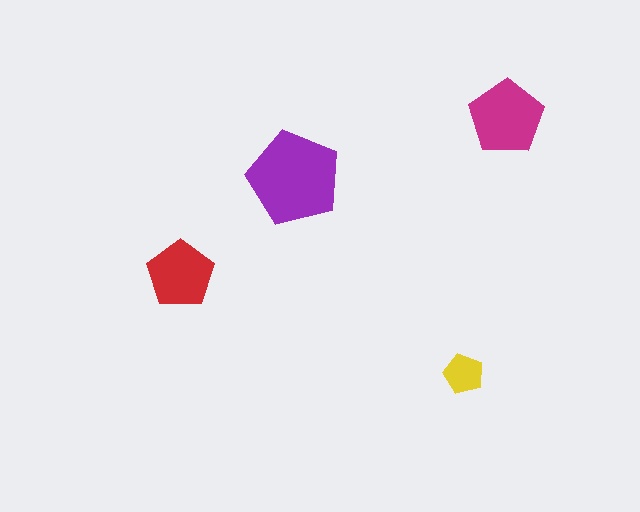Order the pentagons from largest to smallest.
the purple one, the magenta one, the red one, the yellow one.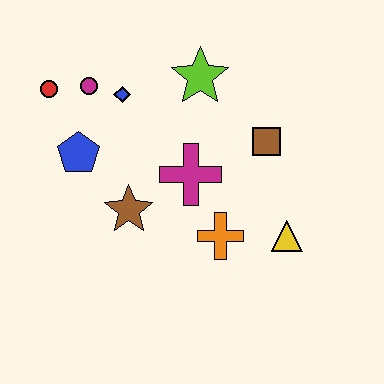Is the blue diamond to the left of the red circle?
No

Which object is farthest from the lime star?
The yellow triangle is farthest from the lime star.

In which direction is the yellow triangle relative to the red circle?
The yellow triangle is to the right of the red circle.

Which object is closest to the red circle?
The magenta circle is closest to the red circle.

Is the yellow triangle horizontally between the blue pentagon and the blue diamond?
No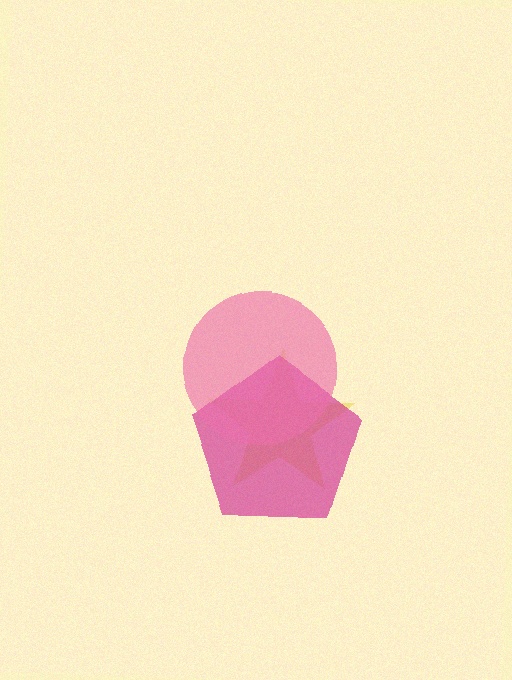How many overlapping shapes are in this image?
There are 3 overlapping shapes in the image.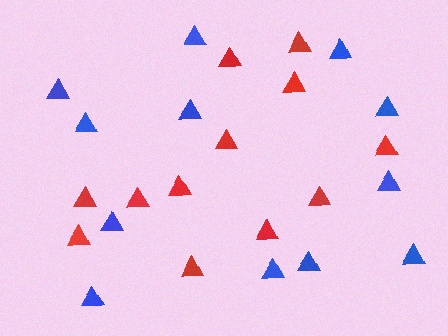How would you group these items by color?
There are 2 groups: one group of red triangles (12) and one group of blue triangles (12).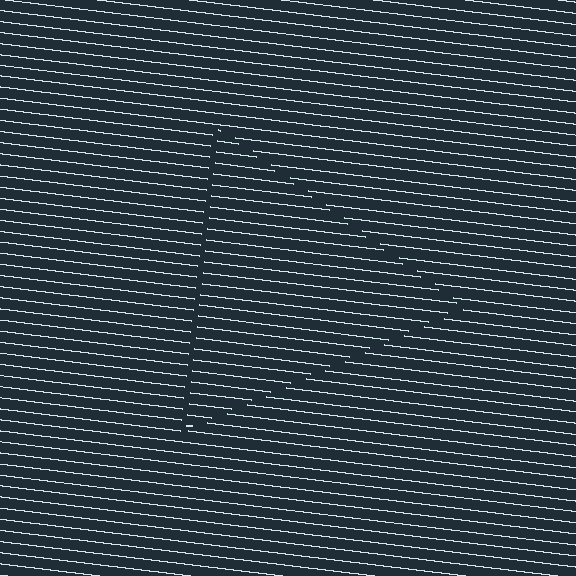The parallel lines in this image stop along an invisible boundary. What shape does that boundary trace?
An illusory triangle. The interior of the shape contains the same grating, shifted by half a period — the contour is defined by the phase discontinuity where line-ends from the inner and outer gratings abut.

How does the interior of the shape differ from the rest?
The interior of the shape contains the same grating, shifted by half a period — the contour is defined by the phase discontinuity where line-ends from the inner and outer gratings abut.